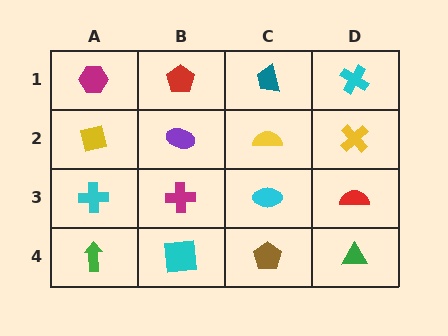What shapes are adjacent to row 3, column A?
A yellow square (row 2, column A), a green arrow (row 4, column A), a magenta cross (row 3, column B).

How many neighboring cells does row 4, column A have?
2.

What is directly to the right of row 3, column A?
A magenta cross.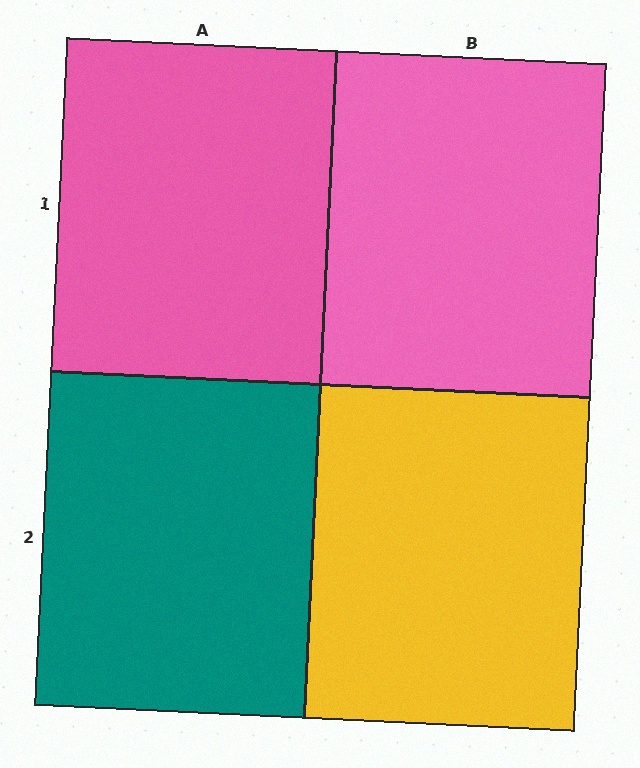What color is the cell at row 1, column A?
Pink.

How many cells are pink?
2 cells are pink.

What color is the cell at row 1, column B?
Pink.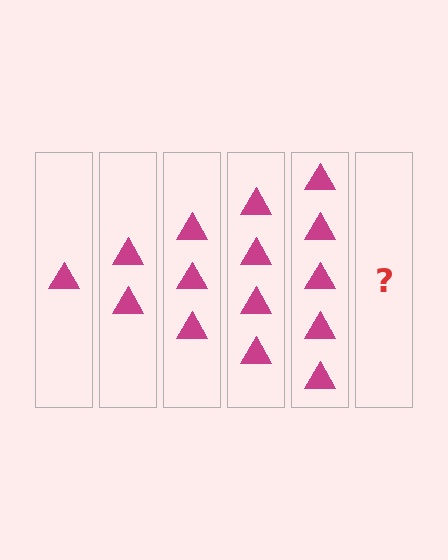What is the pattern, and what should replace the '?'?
The pattern is that each step adds one more triangle. The '?' should be 6 triangles.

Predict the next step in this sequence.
The next step is 6 triangles.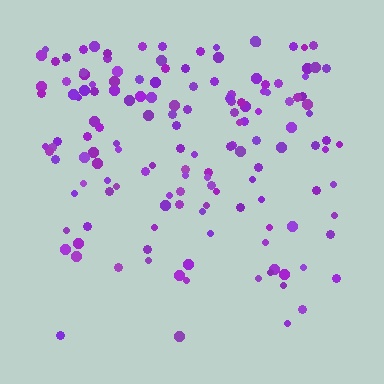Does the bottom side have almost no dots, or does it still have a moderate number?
Still a moderate number, just noticeably fewer than the top.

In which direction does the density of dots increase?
From bottom to top, with the top side densest.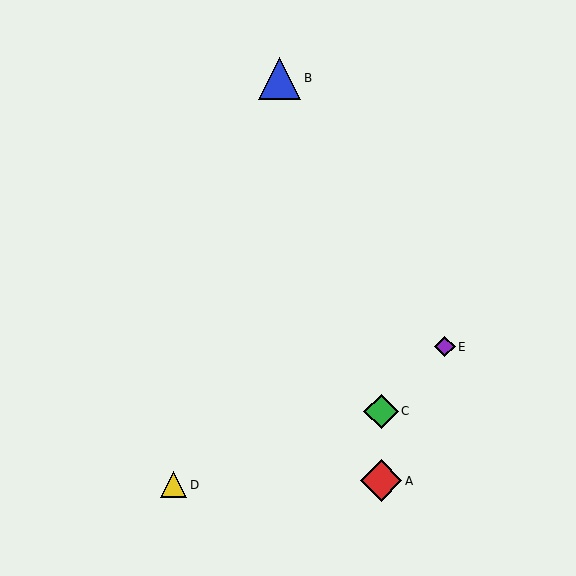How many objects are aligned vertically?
2 objects (A, C) are aligned vertically.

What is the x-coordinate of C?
Object C is at x≈381.